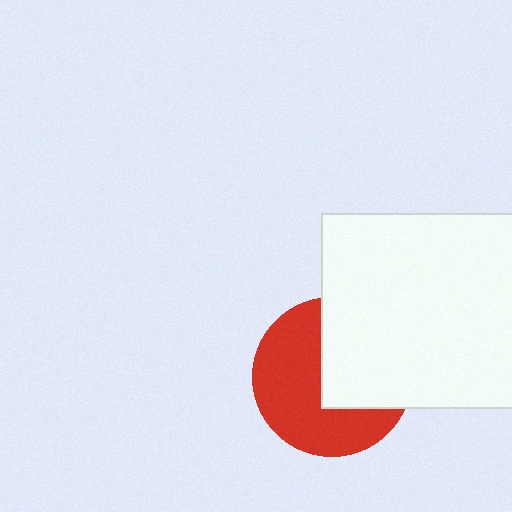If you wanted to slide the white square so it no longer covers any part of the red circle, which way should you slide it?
Slide it right — that is the most direct way to separate the two shapes.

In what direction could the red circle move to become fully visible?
The red circle could move left. That would shift it out from behind the white square entirely.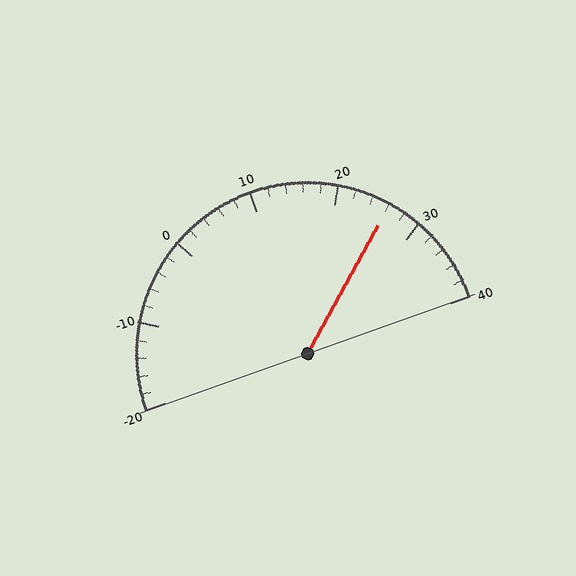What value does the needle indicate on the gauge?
The needle indicates approximately 26.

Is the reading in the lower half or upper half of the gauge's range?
The reading is in the upper half of the range (-20 to 40).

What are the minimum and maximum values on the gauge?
The gauge ranges from -20 to 40.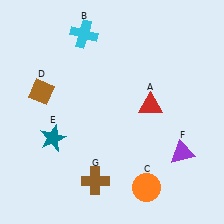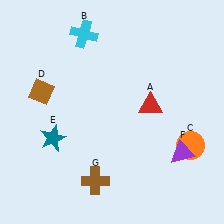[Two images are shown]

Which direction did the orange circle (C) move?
The orange circle (C) moved right.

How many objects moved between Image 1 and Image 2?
1 object moved between the two images.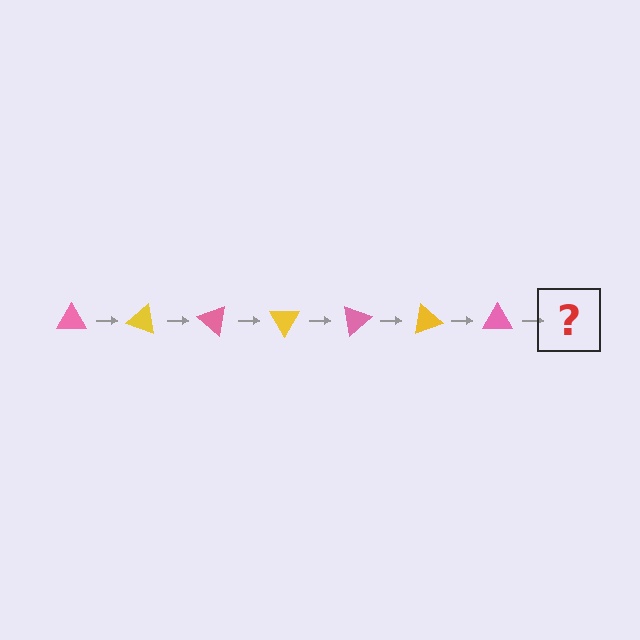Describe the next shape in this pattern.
It should be a yellow triangle, rotated 140 degrees from the start.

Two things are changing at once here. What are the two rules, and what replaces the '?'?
The two rules are that it rotates 20 degrees each step and the color cycles through pink and yellow. The '?' should be a yellow triangle, rotated 140 degrees from the start.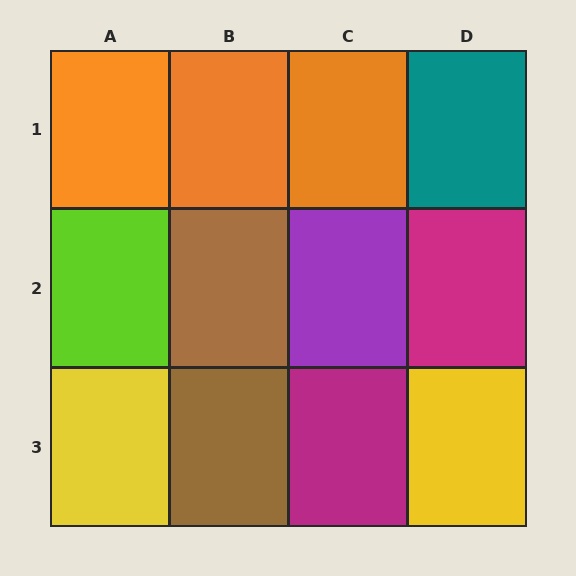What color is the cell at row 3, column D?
Yellow.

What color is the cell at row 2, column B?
Brown.